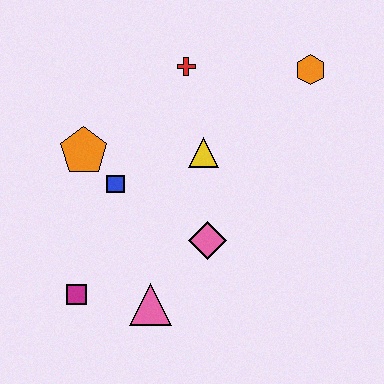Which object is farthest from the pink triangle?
The orange hexagon is farthest from the pink triangle.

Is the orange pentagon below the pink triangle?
No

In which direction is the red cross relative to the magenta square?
The red cross is above the magenta square.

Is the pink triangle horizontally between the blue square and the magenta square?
No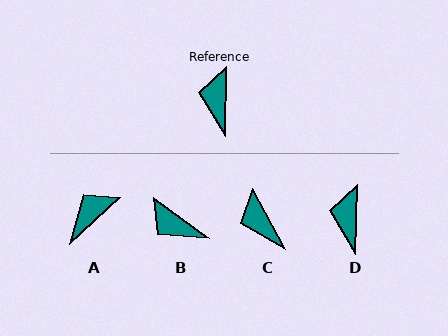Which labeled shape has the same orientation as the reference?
D.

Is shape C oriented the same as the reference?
No, it is off by about 29 degrees.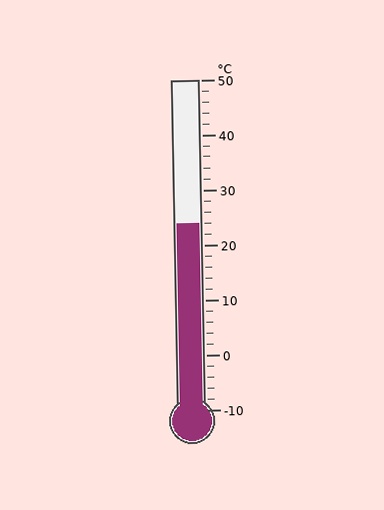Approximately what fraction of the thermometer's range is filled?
The thermometer is filled to approximately 55% of its range.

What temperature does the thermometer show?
The thermometer shows approximately 24°C.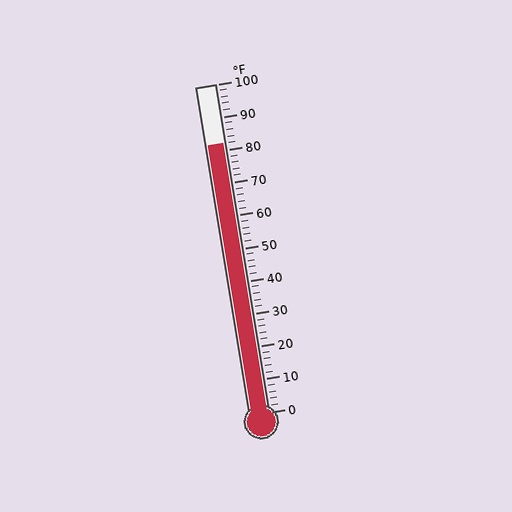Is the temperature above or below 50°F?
The temperature is above 50°F.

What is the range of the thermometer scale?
The thermometer scale ranges from 0°F to 100°F.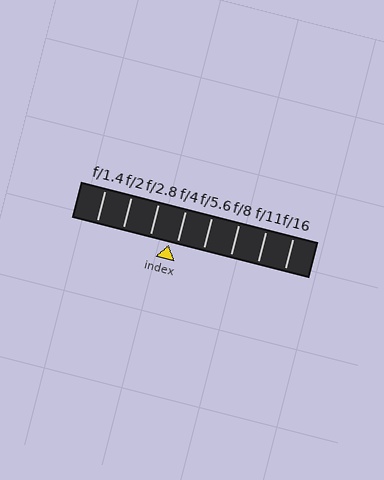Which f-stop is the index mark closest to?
The index mark is closest to f/4.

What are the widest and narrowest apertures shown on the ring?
The widest aperture shown is f/1.4 and the narrowest is f/16.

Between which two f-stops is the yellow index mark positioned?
The index mark is between f/2.8 and f/4.